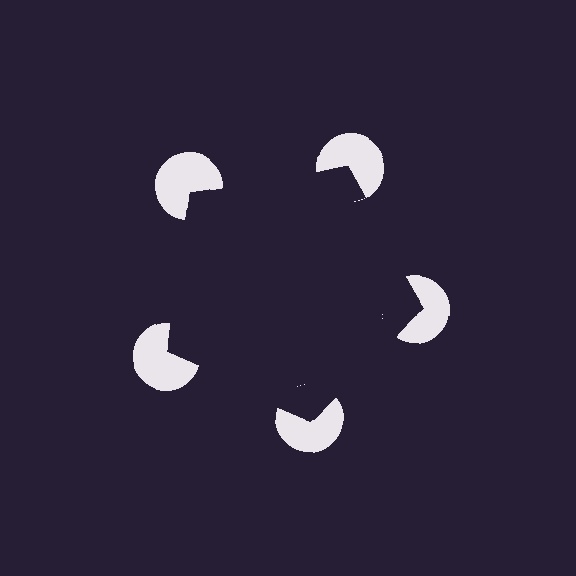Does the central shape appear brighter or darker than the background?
It typically appears slightly darker than the background, even though no actual brightness change is drawn.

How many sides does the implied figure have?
5 sides.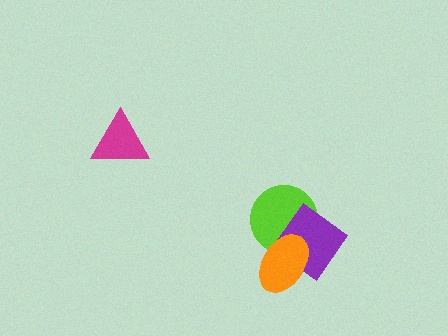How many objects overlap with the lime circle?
2 objects overlap with the lime circle.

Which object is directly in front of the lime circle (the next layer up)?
The purple diamond is directly in front of the lime circle.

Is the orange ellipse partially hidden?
No, no other shape covers it.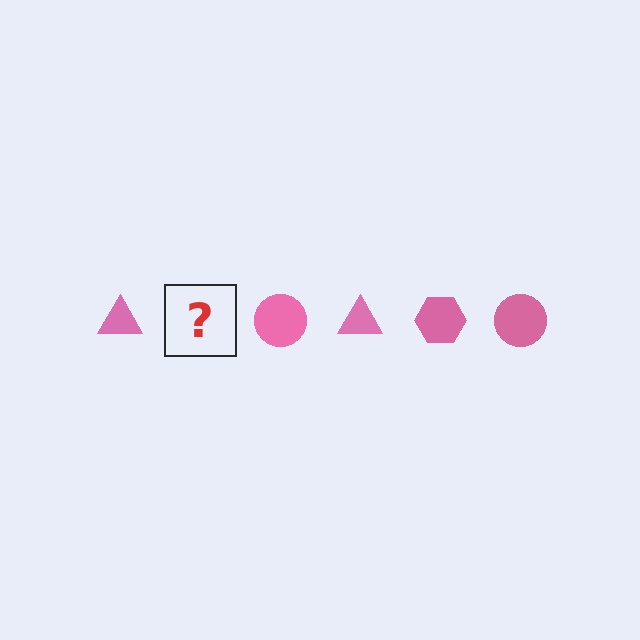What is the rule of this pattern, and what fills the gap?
The rule is that the pattern cycles through triangle, hexagon, circle shapes in pink. The gap should be filled with a pink hexagon.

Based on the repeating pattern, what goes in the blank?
The blank should be a pink hexagon.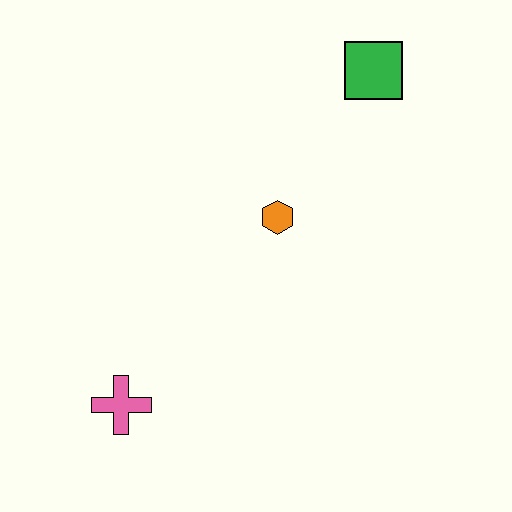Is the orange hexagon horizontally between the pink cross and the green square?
Yes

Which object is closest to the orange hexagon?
The green square is closest to the orange hexagon.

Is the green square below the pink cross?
No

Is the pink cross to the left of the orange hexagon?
Yes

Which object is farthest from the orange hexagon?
The pink cross is farthest from the orange hexagon.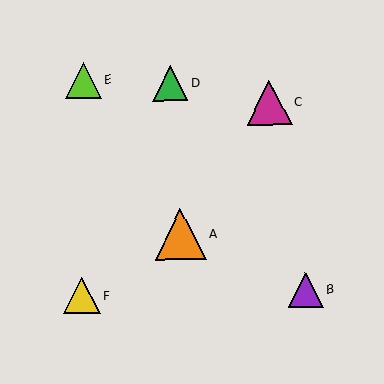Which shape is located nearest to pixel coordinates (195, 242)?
The orange triangle (labeled A) at (181, 234) is nearest to that location.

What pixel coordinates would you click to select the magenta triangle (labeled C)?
Click at (269, 103) to select the magenta triangle C.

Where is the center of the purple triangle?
The center of the purple triangle is at (306, 290).